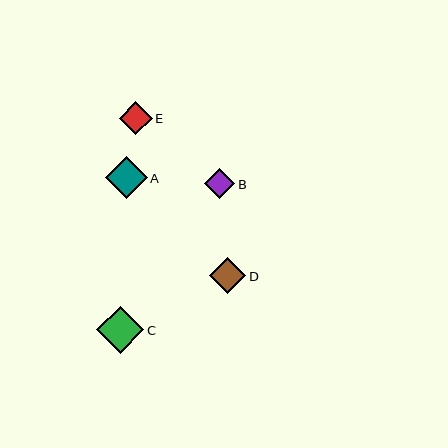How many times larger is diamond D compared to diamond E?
Diamond D is approximately 1.1 times the size of diamond E.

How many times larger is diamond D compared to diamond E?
Diamond D is approximately 1.1 times the size of diamond E.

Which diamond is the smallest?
Diamond B is the smallest with a size of approximately 31 pixels.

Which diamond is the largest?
Diamond C is the largest with a size of approximately 47 pixels.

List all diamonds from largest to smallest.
From largest to smallest: C, A, D, E, B.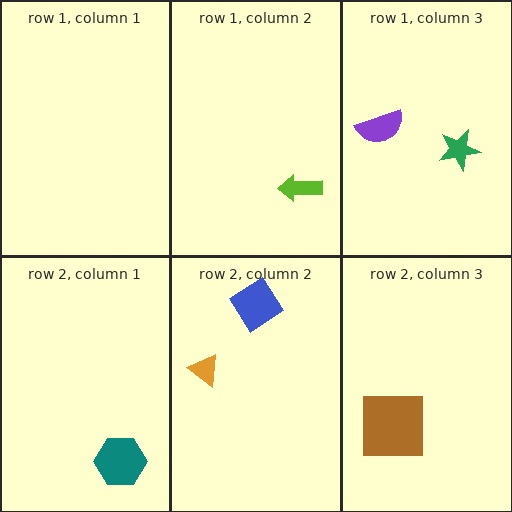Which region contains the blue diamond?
The row 2, column 2 region.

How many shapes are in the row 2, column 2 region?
2.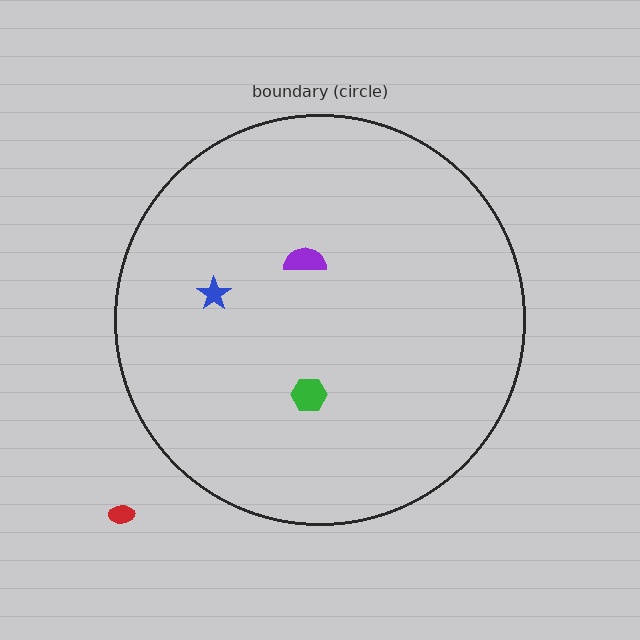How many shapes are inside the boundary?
3 inside, 1 outside.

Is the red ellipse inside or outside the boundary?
Outside.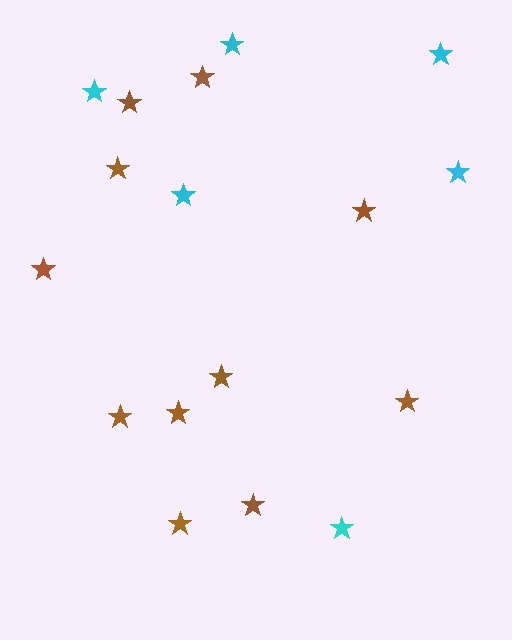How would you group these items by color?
There are 2 groups: one group of cyan stars (6) and one group of brown stars (11).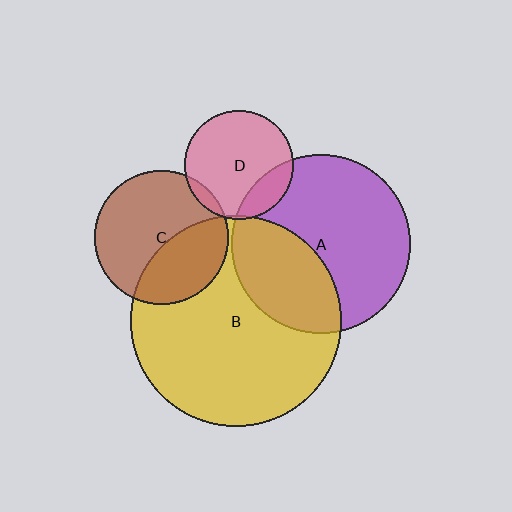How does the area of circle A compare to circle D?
Approximately 2.7 times.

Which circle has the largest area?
Circle B (yellow).